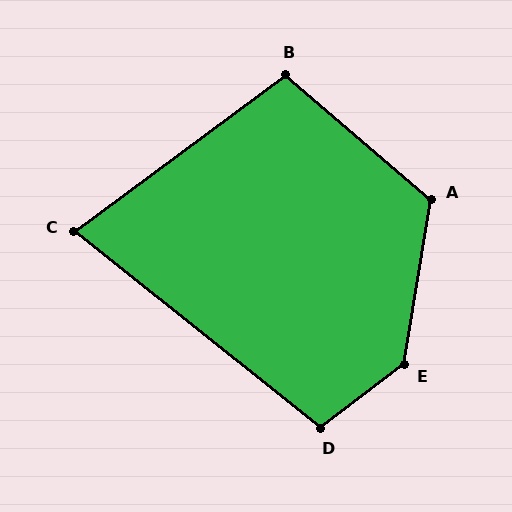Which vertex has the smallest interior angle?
C, at approximately 75 degrees.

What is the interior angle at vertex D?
Approximately 104 degrees (obtuse).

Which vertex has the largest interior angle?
E, at approximately 136 degrees.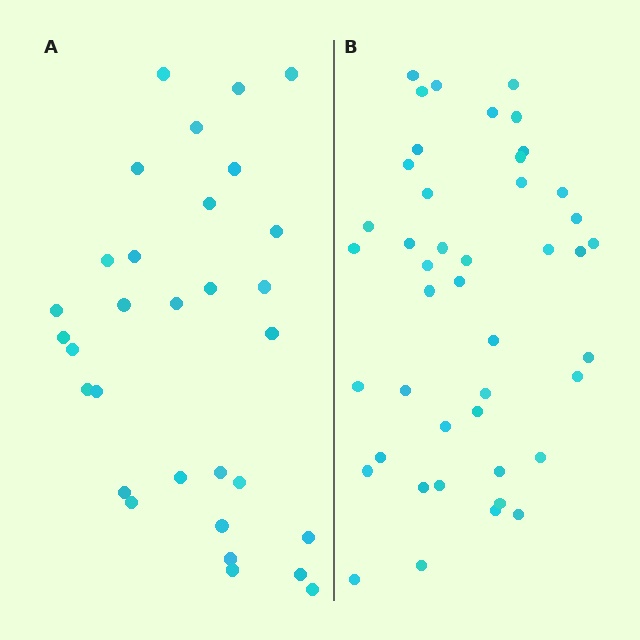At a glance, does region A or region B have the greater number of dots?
Region B (the right region) has more dots.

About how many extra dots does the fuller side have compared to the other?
Region B has approximately 15 more dots than region A.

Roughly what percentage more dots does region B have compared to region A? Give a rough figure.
About 40% more.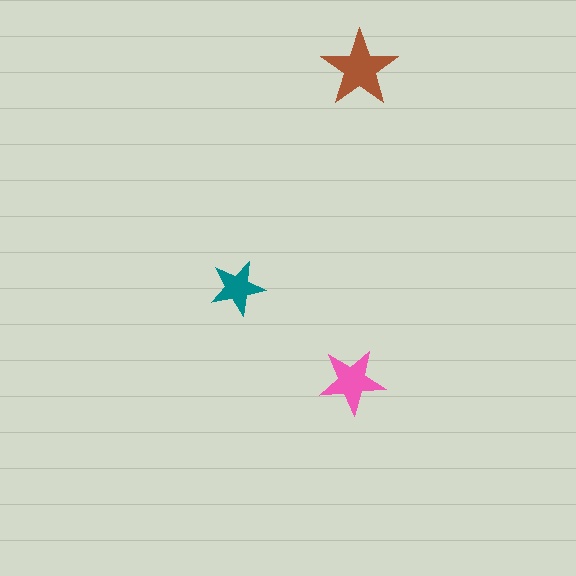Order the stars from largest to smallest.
the brown one, the pink one, the teal one.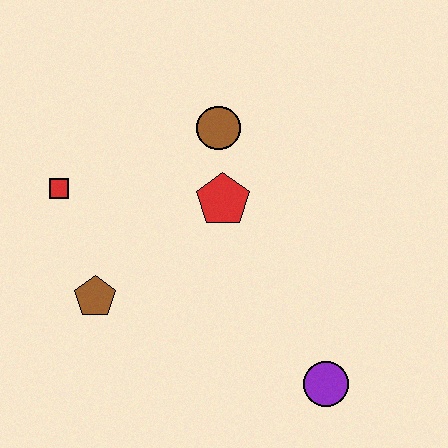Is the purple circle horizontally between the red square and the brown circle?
No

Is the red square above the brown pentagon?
Yes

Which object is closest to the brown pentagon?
The red square is closest to the brown pentagon.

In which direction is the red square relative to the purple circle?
The red square is to the left of the purple circle.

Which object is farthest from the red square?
The purple circle is farthest from the red square.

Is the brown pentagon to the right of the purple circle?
No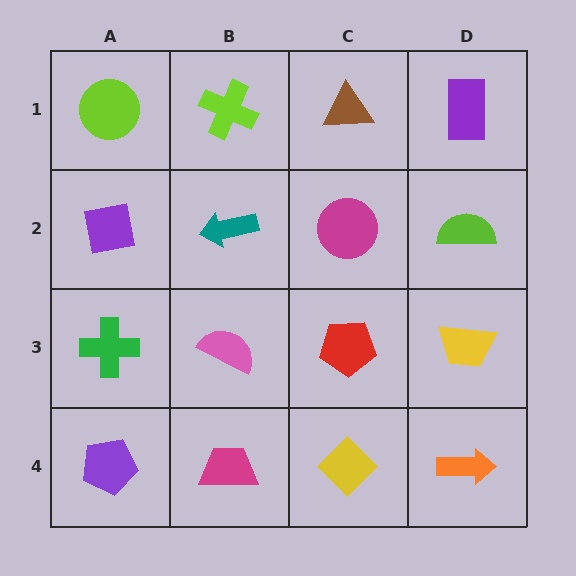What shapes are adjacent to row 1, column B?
A teal arrow (row 2, column B), a lime circle (row 1, column A), a brown triangle (row 1, column C).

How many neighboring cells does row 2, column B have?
4.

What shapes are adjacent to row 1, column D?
A lime semicircle (row 2, column D), a brown triangle (row 1, column C).